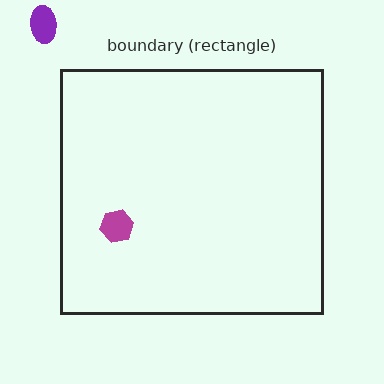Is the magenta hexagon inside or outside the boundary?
Inside.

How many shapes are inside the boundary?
1 inside, 1 outside.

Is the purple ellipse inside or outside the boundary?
Outside.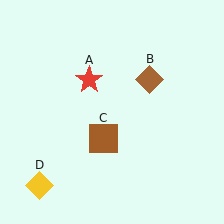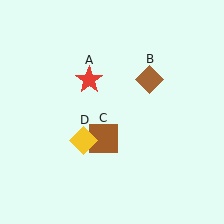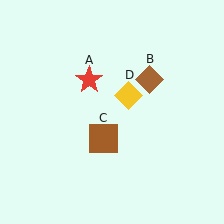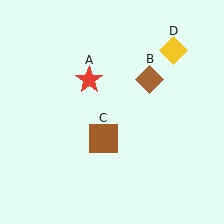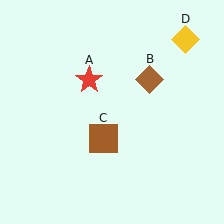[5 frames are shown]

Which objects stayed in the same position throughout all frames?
Red star (object A) and brown diamond (object B) and brown square (object C) remained stationary.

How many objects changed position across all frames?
1 object changed position: yellow diamond (object D).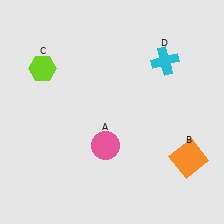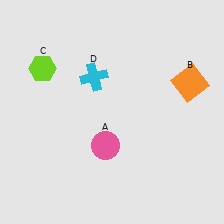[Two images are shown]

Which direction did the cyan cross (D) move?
The cyan cross (D) moved left.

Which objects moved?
The objects that moved are: the orange square (B), the cyan cross (D).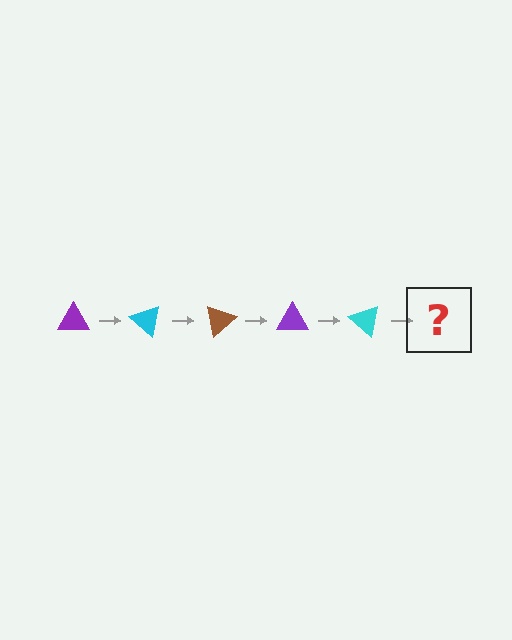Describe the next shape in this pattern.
It should be a brown triangle, rotated 200 degrees from the start.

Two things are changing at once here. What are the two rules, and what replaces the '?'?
The two rules are that it rotates 40 degrees each step and the color cycles through purple, cyan, and brown. The '?' should be a brown triangle, rotated 200 degrees from the start.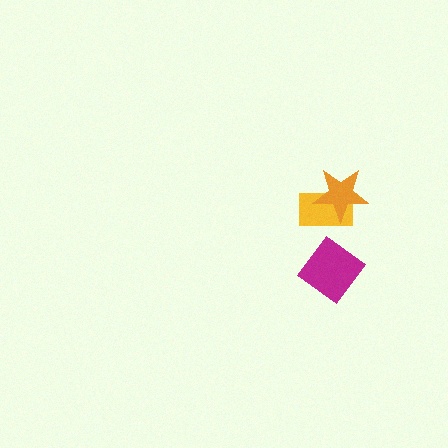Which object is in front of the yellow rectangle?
The orange star is in front of the yellow rectangle.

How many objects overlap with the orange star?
1 object overlaps with the orange star.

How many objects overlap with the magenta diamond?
0 objects overlap with the magenta diamond.